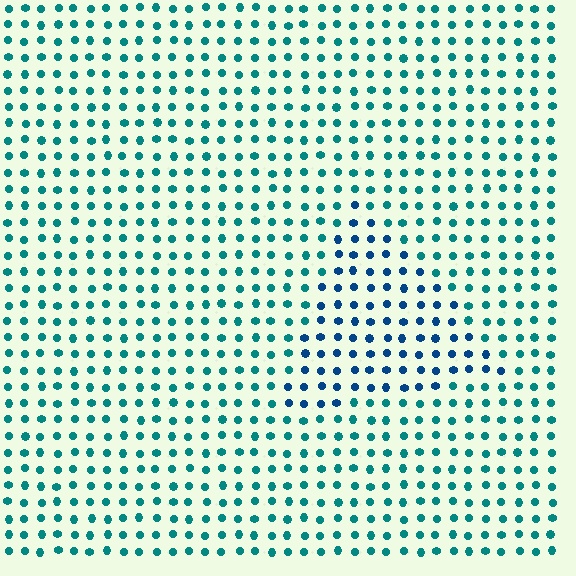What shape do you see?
I see a triangle.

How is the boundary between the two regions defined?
The boundary is defined purely by a slight shift in hue (about 33 degrees). Spacing, size, and orientation are identical on both sides.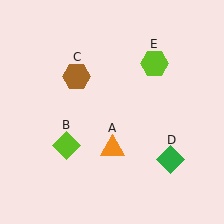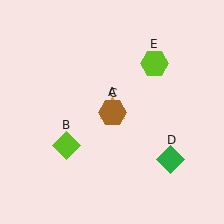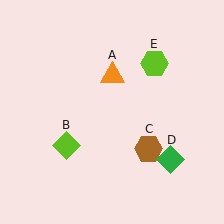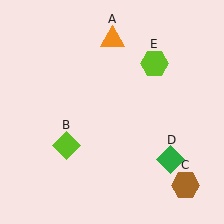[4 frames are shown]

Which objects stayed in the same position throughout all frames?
Lime diamond (object B) and green diamond (object D) and lime hexagon (object E) remained stationary.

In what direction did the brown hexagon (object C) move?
The brown hexagon (object C) moved down and to the right.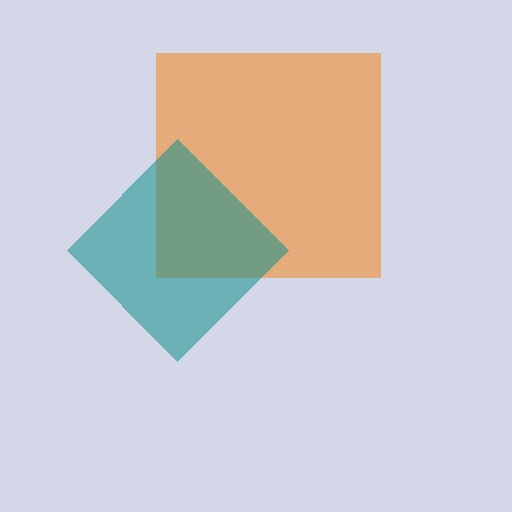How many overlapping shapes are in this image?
There are 2 overlapping shapes in the image.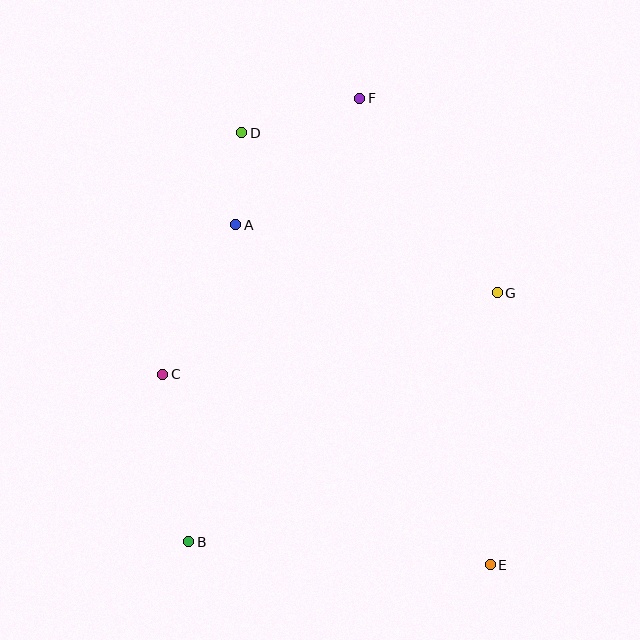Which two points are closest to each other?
Points A and D are closest to each other.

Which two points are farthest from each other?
Points D and E are farthest from each other.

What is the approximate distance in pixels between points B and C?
The distance between B and C is approximately 169 pixels.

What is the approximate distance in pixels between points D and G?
The distance between D and G is approximately 302 pixels.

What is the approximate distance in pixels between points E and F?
The distance between E and F is approximately 484 pixels.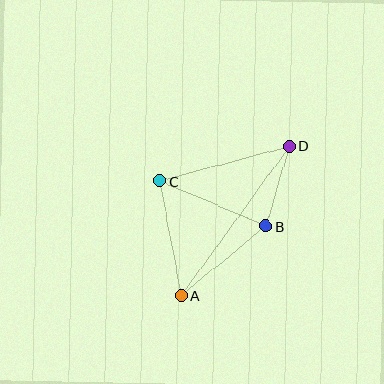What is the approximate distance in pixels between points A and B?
The distance between A and B is approximately 110 pixels.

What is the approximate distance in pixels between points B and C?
The distance between B and C is approximately 115 pixels.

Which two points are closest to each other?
Points B and D are closest to each other.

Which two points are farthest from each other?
Points A and D are farthest from each other.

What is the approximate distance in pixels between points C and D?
The distance between C and D is approximately 134 pixels.